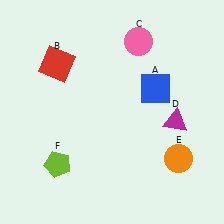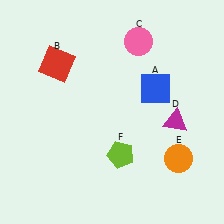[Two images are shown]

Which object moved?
The lime pentagon (F) moved right.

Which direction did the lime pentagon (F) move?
The lime pentagon (F) moved right.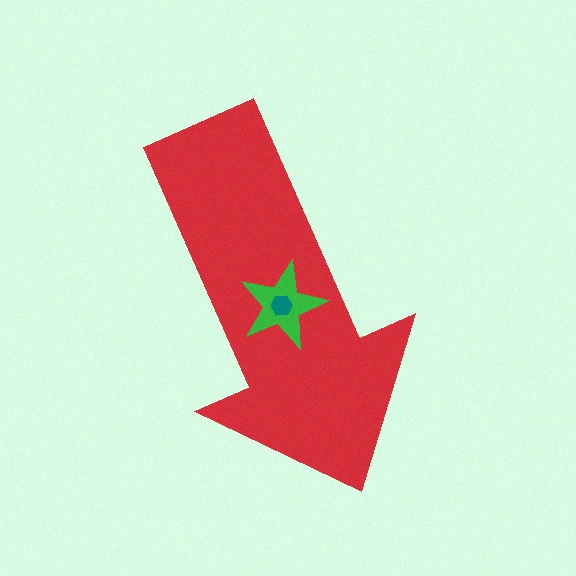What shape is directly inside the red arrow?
The green star.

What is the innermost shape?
The teal hexagon.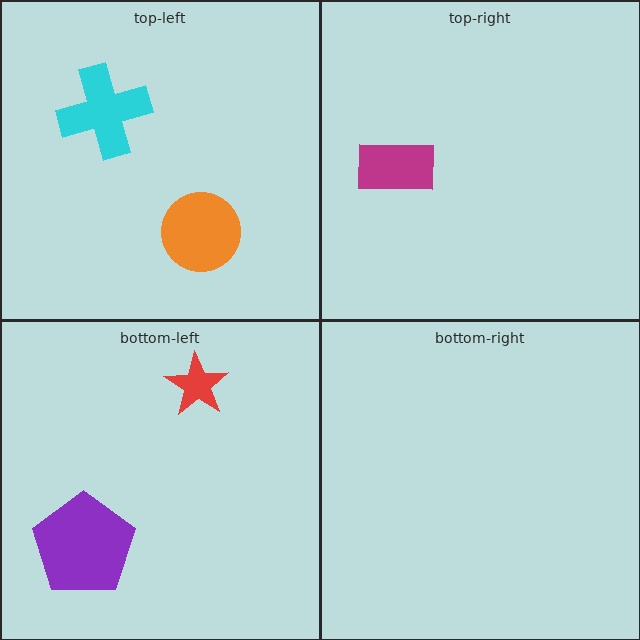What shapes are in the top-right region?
The magenta rectangle.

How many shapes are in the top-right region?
1.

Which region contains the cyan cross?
The top-left region.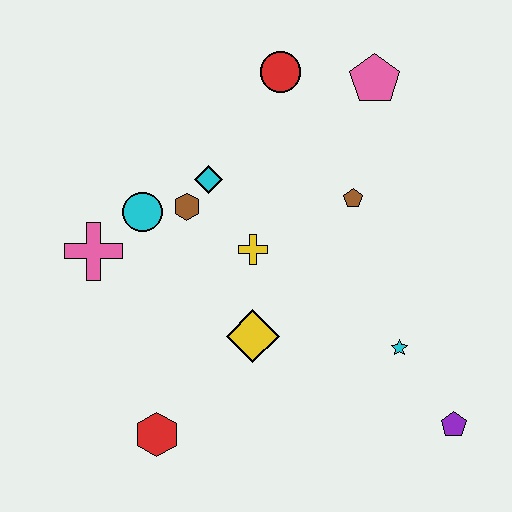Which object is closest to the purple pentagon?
The cyan star is closest to the purple pentagon.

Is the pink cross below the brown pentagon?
Yes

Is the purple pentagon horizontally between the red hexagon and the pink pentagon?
No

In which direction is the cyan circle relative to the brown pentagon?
The cyan circle is to the left of the brown pentagon.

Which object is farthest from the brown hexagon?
The purple pentagon is farthest from the brown hexagon.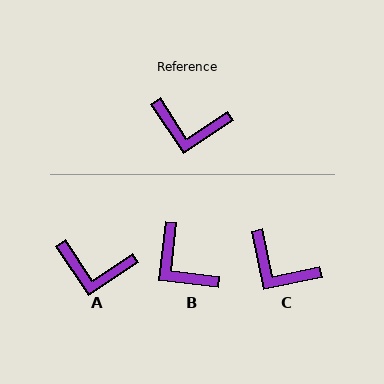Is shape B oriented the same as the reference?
No, it is off by about 40 degrees.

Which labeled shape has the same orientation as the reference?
A.